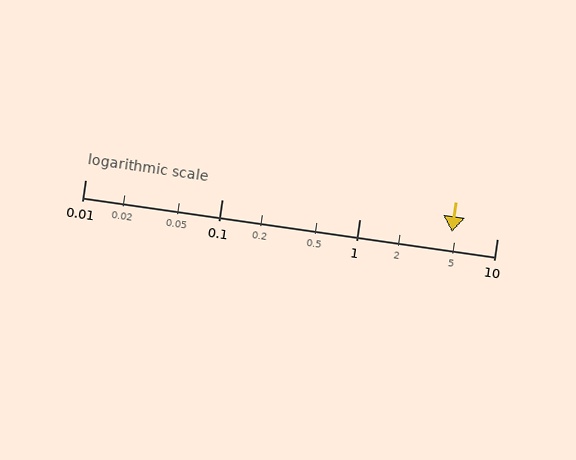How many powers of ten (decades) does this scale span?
The scale spans 3 decades, from 0.01 to 10.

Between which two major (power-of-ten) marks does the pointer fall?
The pointer is between 1 and 10.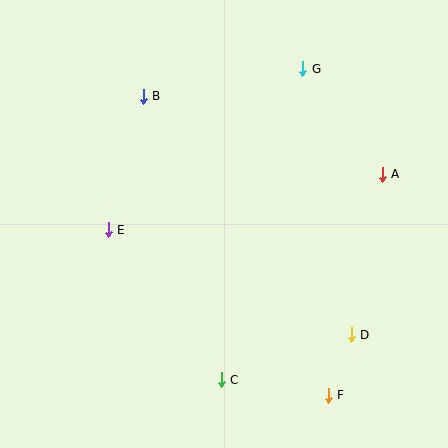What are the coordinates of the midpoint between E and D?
The midpoint between E and D is at (230, 282).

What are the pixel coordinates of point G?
Point G is at (303, 69).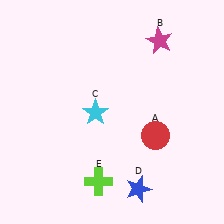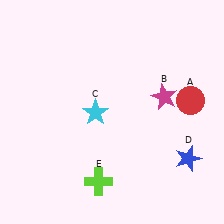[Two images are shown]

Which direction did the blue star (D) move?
The blue star (D) moved right.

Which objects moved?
The objects that moved are: the red circle (A), the magenta star (B), the blue star (D).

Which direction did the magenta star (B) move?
The magenta star (B) moved down.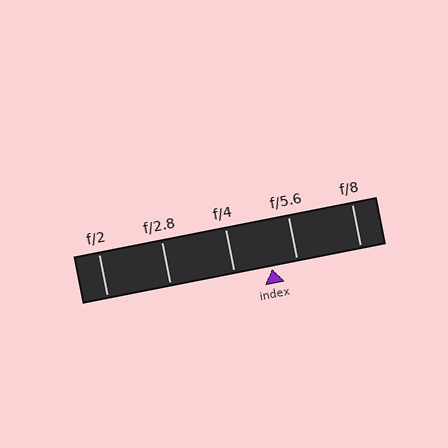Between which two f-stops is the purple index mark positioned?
The index mark is between f/4 and f/5.6.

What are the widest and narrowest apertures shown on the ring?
The widest aperture shown is f/2 and the narrowest is f/8.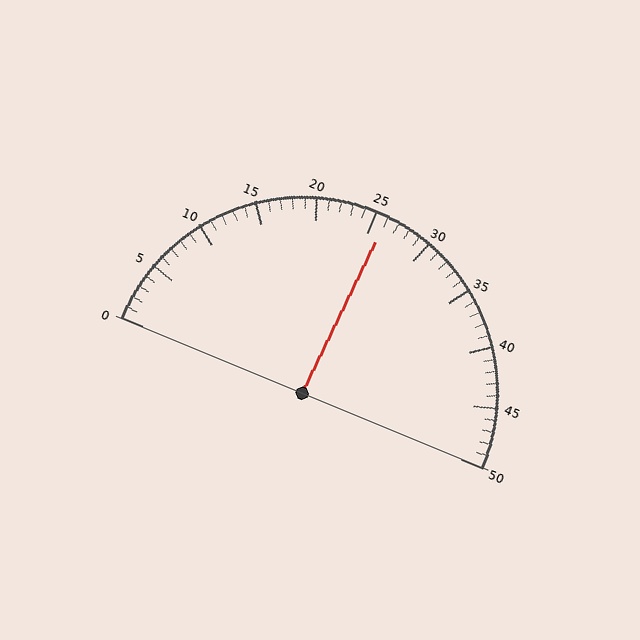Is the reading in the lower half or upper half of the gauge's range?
The reading is in the upper half of the range (0 to 50).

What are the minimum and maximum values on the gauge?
The gauge ranges from 0 to 50.